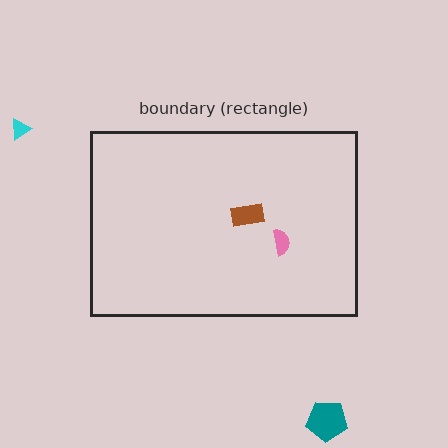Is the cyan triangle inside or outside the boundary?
Outside.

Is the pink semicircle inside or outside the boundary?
Inside.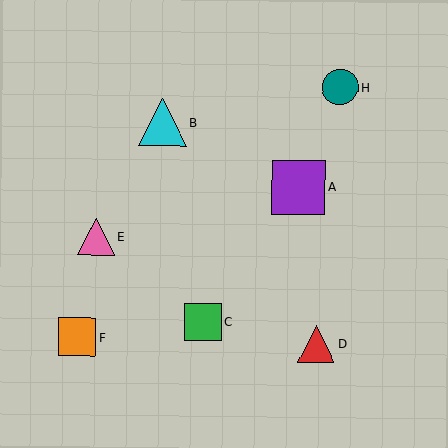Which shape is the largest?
The purple square (labeled A) is the largest.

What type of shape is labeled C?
Shape C is a green square.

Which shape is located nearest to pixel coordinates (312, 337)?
The red triangle (labeled D) at (316, 344) is nearest to that location.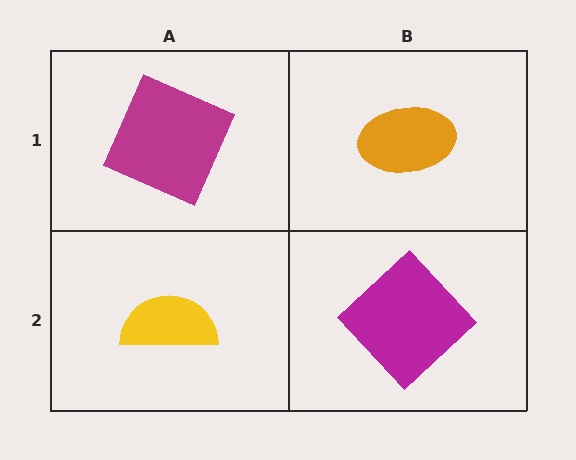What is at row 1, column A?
A magenta square.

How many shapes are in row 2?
2 shapes.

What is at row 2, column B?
A magenta diamond.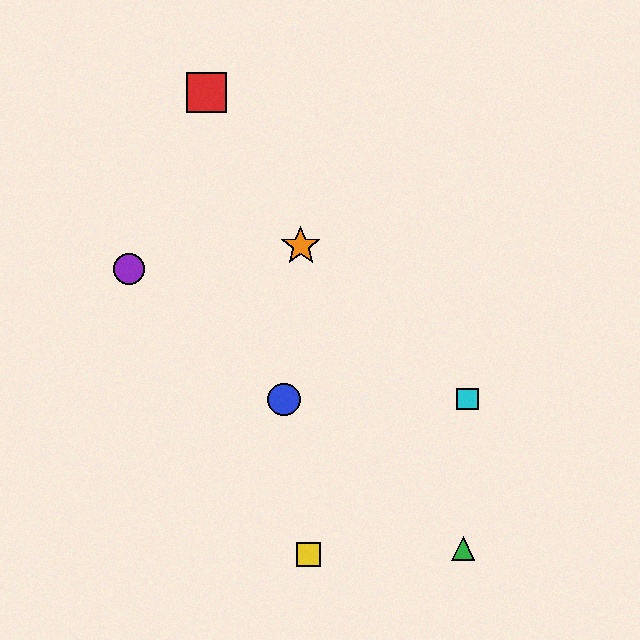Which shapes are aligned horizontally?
The blue circle, the cyan square are aligned horizontally.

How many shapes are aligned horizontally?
2 shapes (the blue circle, the cyan square) are aligned horizontally.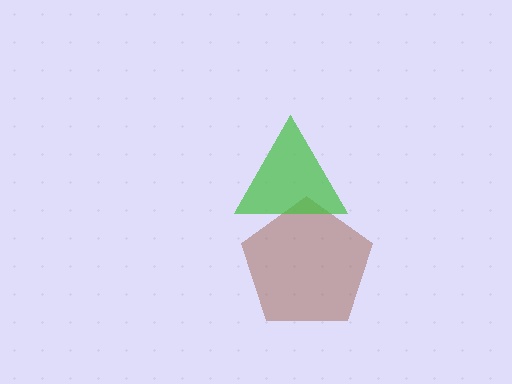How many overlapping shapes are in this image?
There are 2 overlapping shapes in the image.